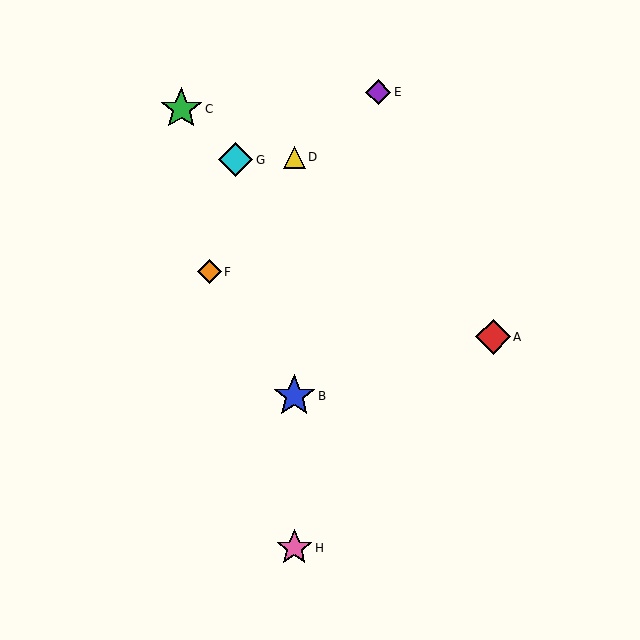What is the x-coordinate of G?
Object G is at x≈236.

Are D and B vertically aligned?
Yes, both are at x≈294.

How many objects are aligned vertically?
3 objects (B, D, H) are aligned vertically.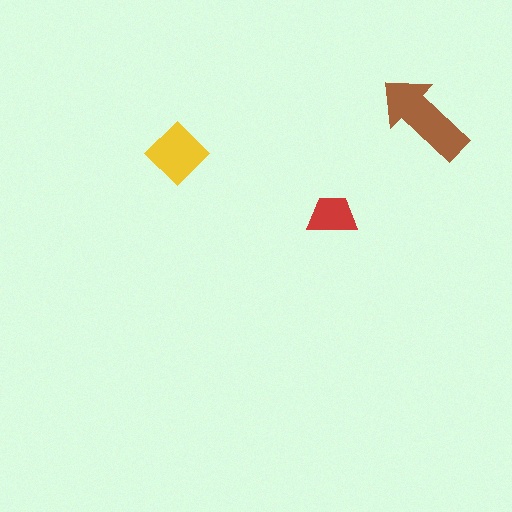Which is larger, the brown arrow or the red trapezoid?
The brown arrow.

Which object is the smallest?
The red trapezoid.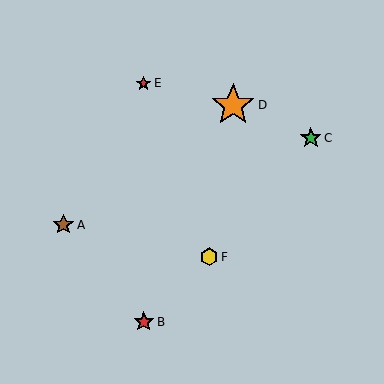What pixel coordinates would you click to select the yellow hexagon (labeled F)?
Click at (209, 257) to select the yellow hexagon F.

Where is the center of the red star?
The center of the red star is at (144, 83).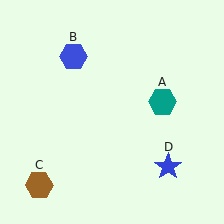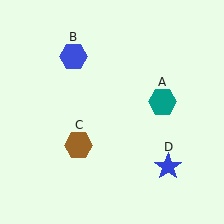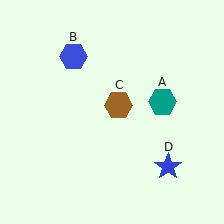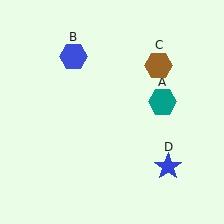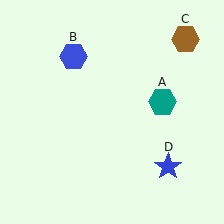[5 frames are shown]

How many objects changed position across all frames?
1 object changed position: brown hexagon (object C).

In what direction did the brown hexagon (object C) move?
The brown hexagon (object C) moved up and to the right.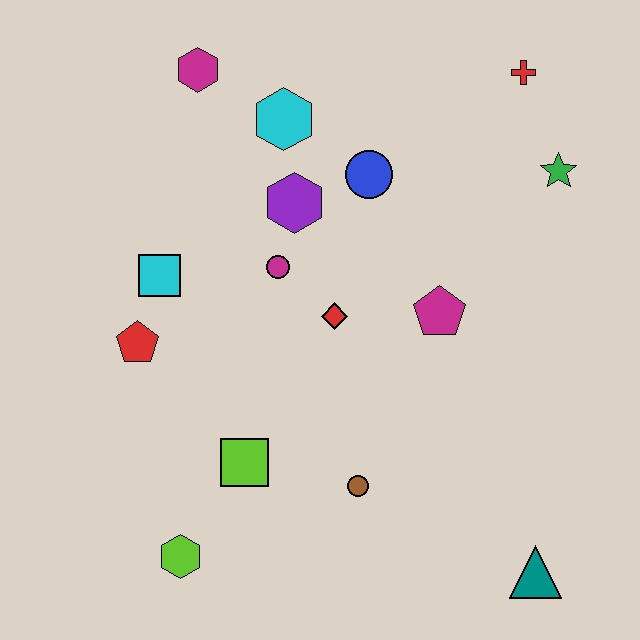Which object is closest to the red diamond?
The magenta circle is closest to the red diamond.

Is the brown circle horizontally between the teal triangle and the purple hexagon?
Yes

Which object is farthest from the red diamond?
The teal triangle is farthest from the red diamond.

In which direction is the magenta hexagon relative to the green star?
The magenta hexagon is to the left of the green star.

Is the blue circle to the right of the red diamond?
Yes